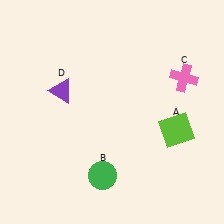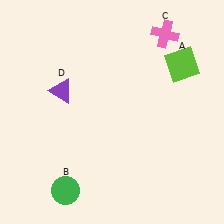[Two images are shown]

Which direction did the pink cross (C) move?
The pink cross (C) moved up.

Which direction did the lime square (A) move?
The lime square (A) moved up.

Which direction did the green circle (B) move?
The green circle (B) moved left.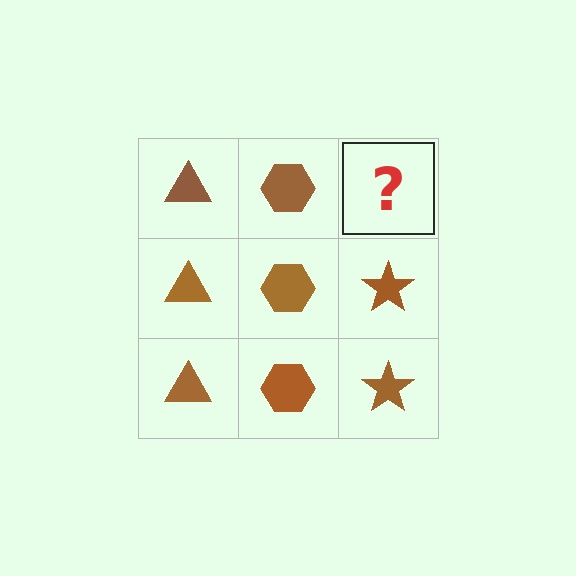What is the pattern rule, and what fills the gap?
The rule is that each column has a consistent shape. The gap should be filled with a brown star.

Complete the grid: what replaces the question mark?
The question mark should be replaced with a brown star.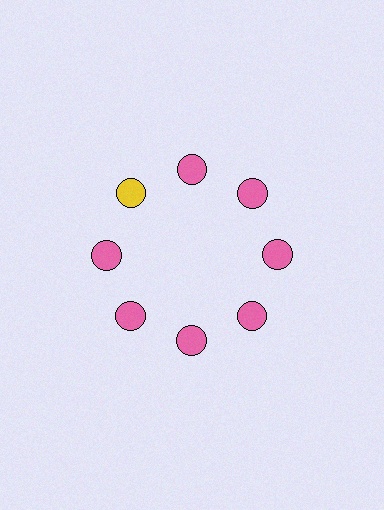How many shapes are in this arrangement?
There are 8 shapes arranged in a ring pattern.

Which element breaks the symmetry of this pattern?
The yellow circle at roughly the 10 o'clock position breaks the symmetry. All other shapes are pink circles.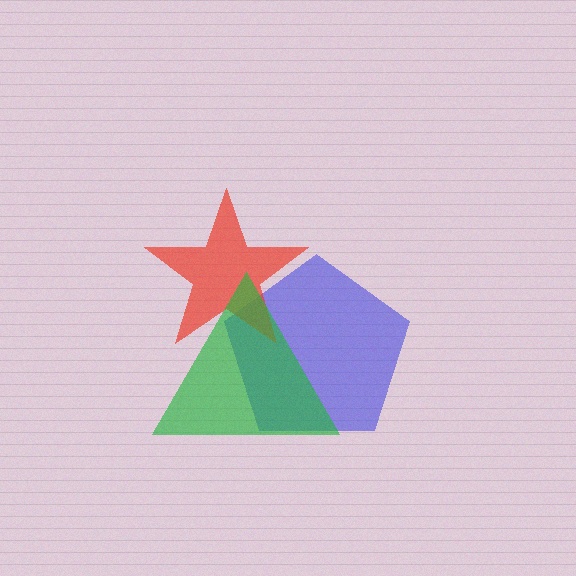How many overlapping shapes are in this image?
There are 3 overlapping shapes in the image.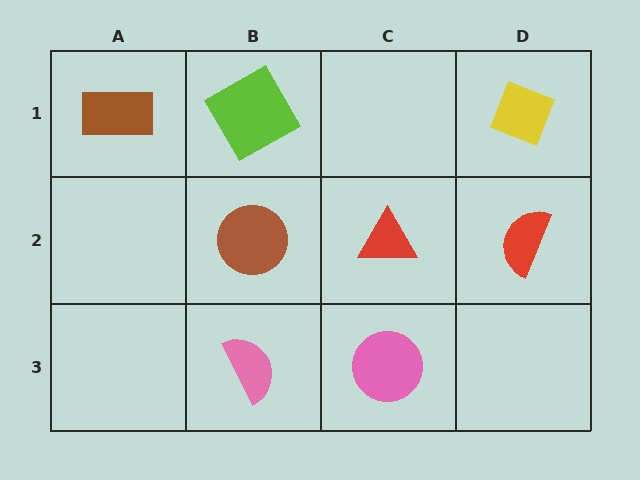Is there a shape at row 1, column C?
No, that cell is empty.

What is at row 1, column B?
A lime square.